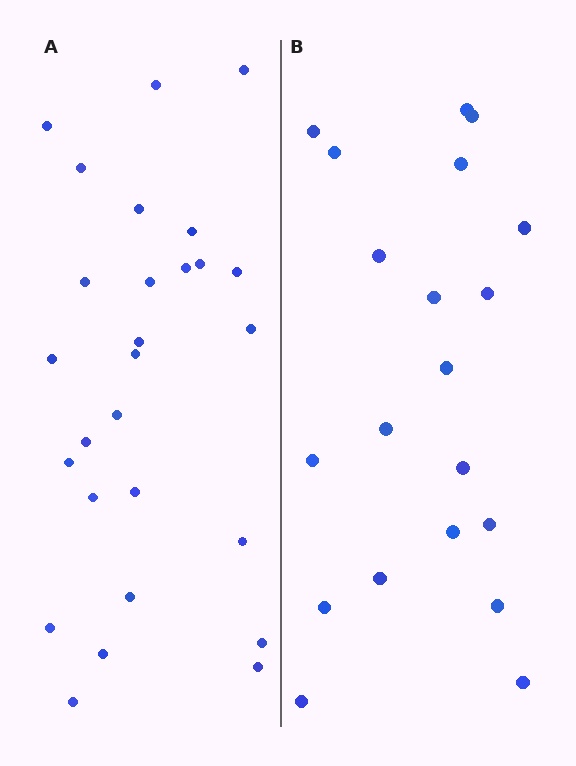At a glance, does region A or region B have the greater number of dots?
Region A (the left region) has more dots.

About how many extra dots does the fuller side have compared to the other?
Region A has roughly 8 or so more dots than region B.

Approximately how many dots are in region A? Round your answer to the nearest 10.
About 30 dots. (The exact count is 27, which rounds to 30.)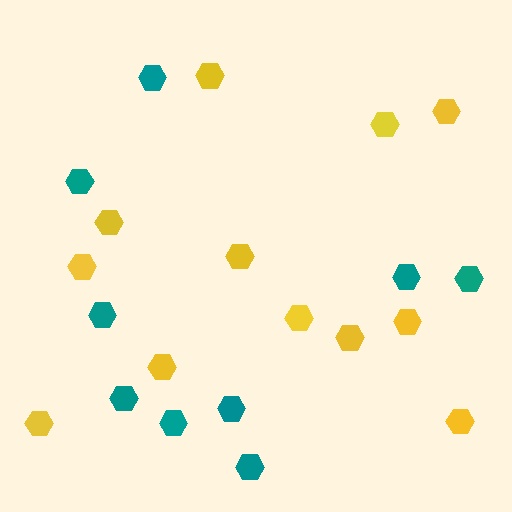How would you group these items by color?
There are 2 groups: one group of teal hexagons (9) and one group of yellow hexagons (12).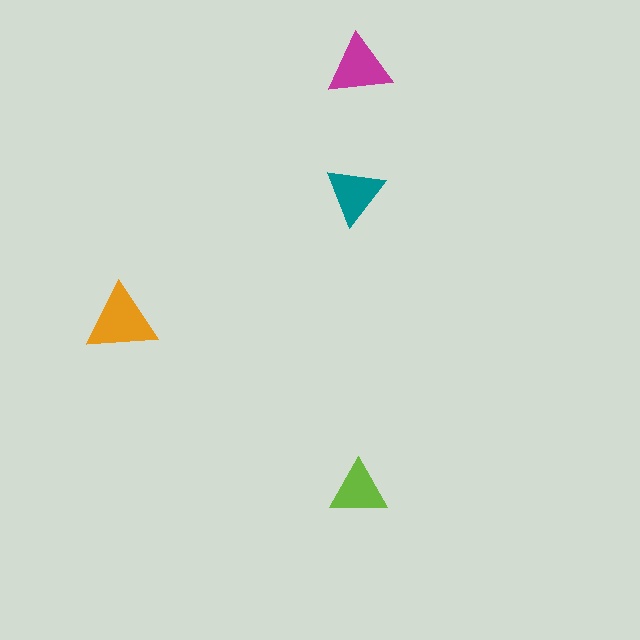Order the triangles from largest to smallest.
the orange one, the magenta one, the teal one, the lime one.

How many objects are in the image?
There are 4 objects in the image.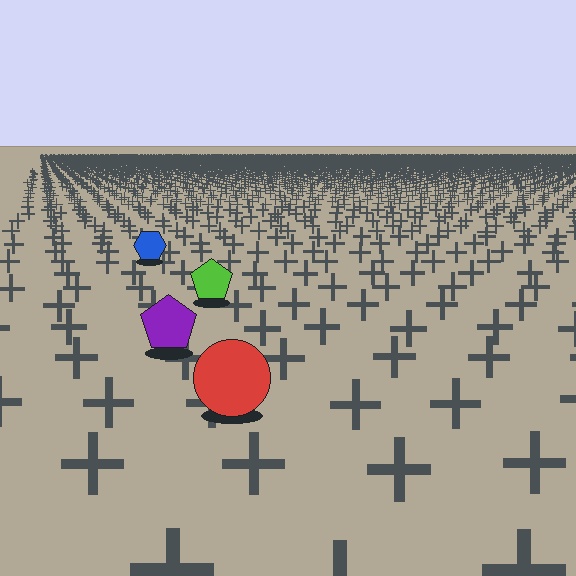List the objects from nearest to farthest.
From nearest to farthest: the red circle, the purple pentagon, the lime pentagon, the blue hexagon.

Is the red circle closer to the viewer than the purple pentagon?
Yes. The red circle is closer — you can tell from the texture gradient: the ground texture is coarser near it.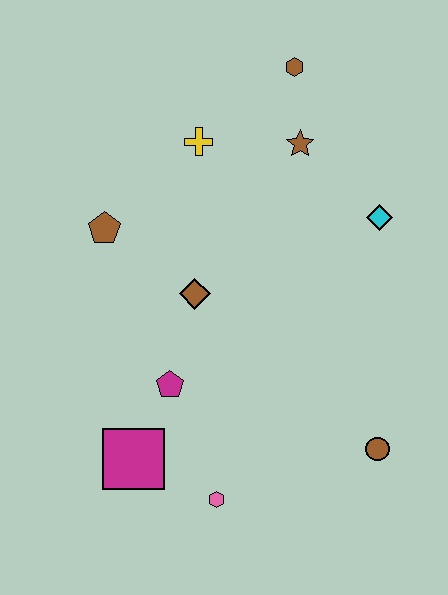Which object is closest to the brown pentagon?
The brown diamond is closest to the brown pentagon.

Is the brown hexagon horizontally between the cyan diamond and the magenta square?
Yes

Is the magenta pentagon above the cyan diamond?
No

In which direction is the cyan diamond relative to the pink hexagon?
The cyan diamond is above the pink hexagon.